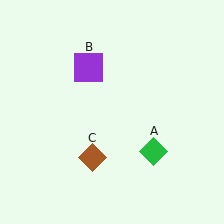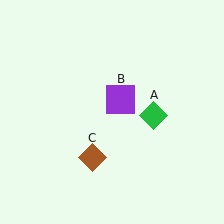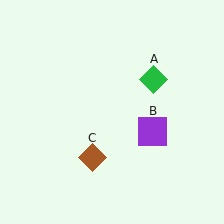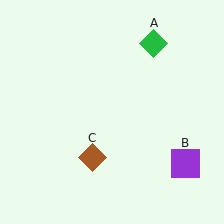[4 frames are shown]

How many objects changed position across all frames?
2 objects changed position: green diamond (object A), purple square (object B).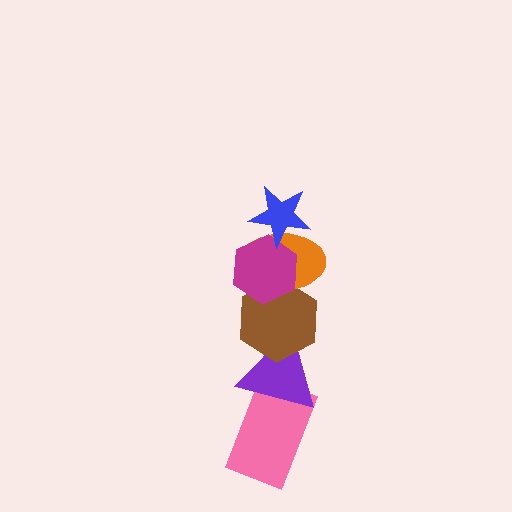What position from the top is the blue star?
The blue star is 1st from the top.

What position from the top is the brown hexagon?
The brown hexagon is 4th from the top.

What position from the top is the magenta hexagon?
The magenta hexagon is 2nd from the top.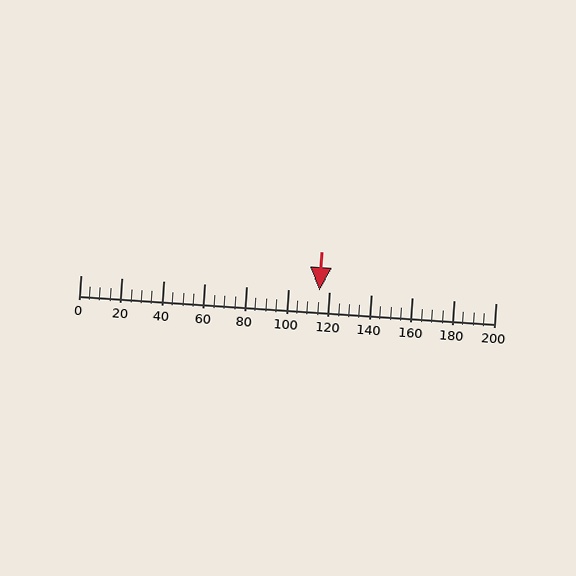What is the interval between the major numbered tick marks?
The major tick marks are spaced 20 units apart.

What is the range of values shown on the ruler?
The ruler shows values from 0 to 200.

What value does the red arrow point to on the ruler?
The red arrow points to approximately 115.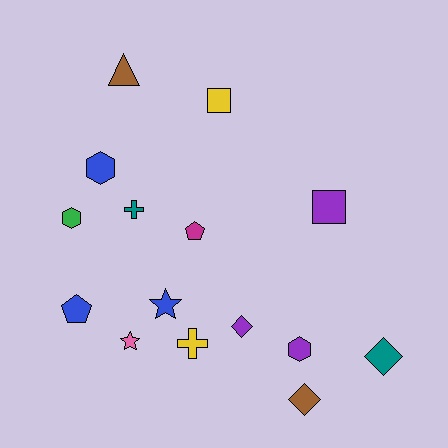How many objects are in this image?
There are 15 objects.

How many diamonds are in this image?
There are 3 diamonds.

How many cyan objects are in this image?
There are no cyan objects.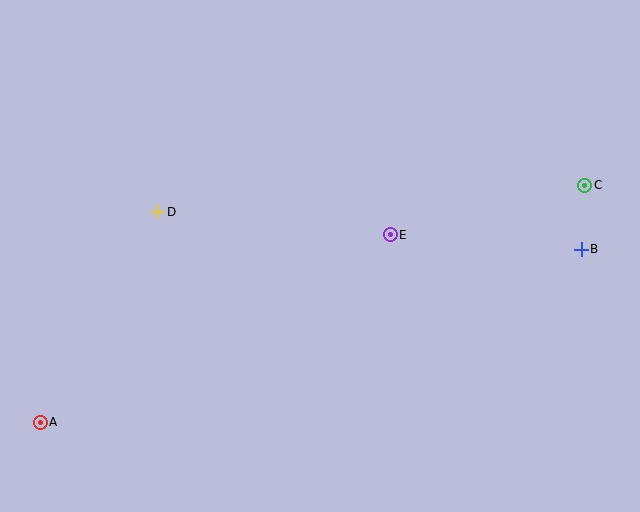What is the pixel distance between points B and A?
The distance between B and A is 568 pixels.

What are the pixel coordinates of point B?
Point B is at (581, 249).